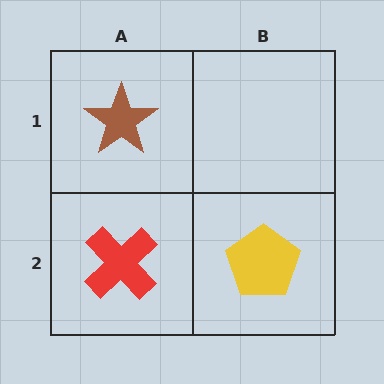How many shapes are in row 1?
1 shape.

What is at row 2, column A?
A red cross.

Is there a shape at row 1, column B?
No, that cell is empty.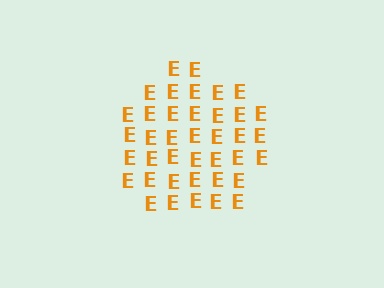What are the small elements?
The small elements are letter E's.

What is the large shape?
The large shape is a circle.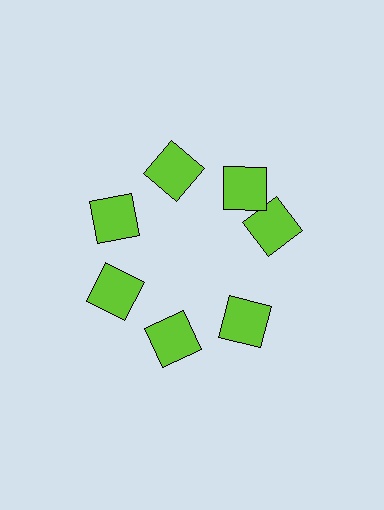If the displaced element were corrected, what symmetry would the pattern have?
It would have 7-fold rotational symmetry — the pattern would map onto itself every 51 degrees.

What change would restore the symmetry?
The symmetry would be restored by rotating it back into even spacing with its neighbors so that all 7 squares sit at equal angles and equal distance from the center.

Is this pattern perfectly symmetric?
No. The 7 lime squares are arranged in a ring, but one element near the 3 o'clock position is rotated out of alignment along the ring, breaking the 7-fold rotational symmetry.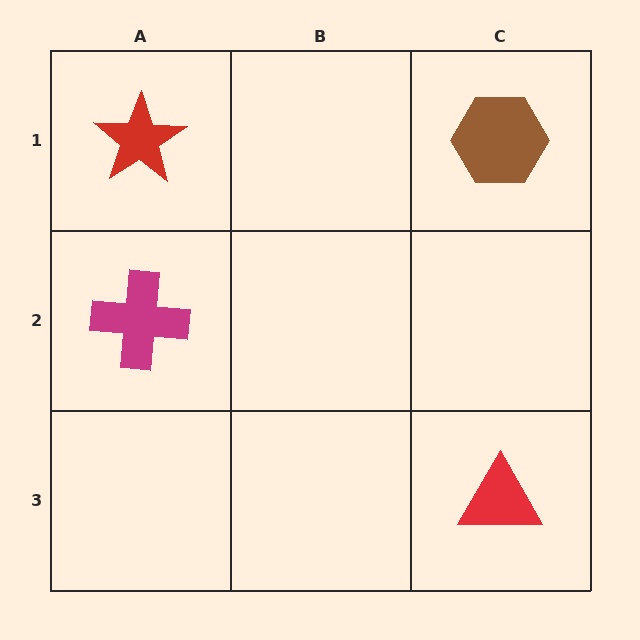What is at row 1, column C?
A brown hexagon.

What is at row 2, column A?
A magenta cross.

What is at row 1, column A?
A red star.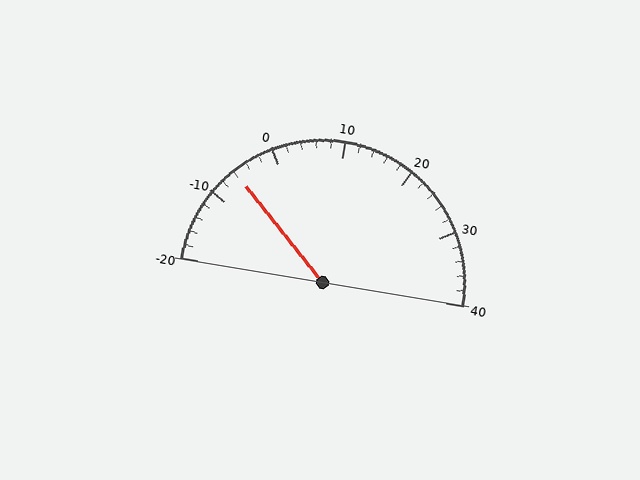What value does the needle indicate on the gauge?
The needle indicates approximately -6.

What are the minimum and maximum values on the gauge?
The gauge ranges from -20 to 40.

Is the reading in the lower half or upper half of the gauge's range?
The reading is in the lower half of the range (-20 to 40).